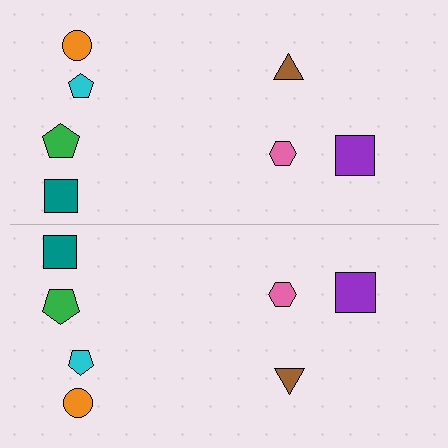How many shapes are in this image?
There are 14 shapes in this image.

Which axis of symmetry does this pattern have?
The pattern has a horizontal axis of symmetry running through the center of the image.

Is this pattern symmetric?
Yes, this pattern has bilateral (reflection) symmetry.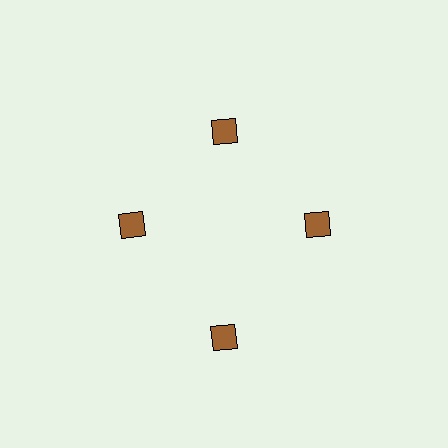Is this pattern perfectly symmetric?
No. The 4 brown squares are arranged in a ring, but one element near the 6 o'clock position is pushed outward from the center, breaking the 4-fold rotational symmetry.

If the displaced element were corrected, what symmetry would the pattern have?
It would have 4-fold rotational symmetry — the pattern would map onto itself every 90 degrees.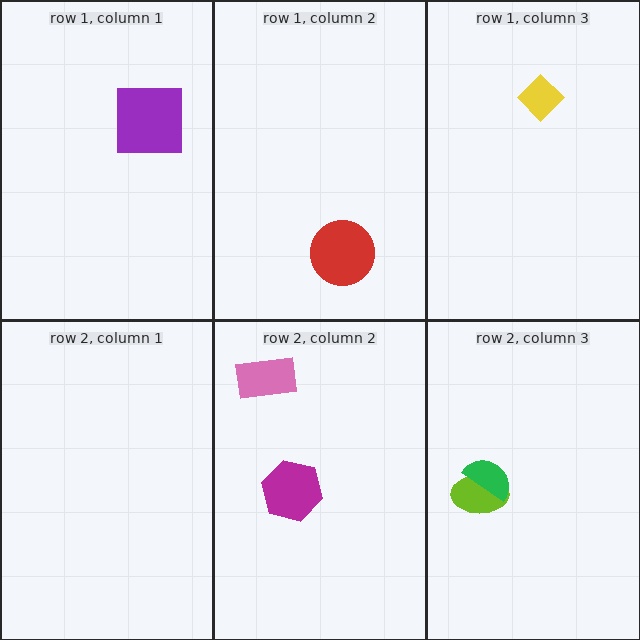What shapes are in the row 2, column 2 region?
The magenta hexagon, the pink rectangle.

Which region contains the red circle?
The row 1, column 2 region.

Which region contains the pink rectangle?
The row 2, column 2 region.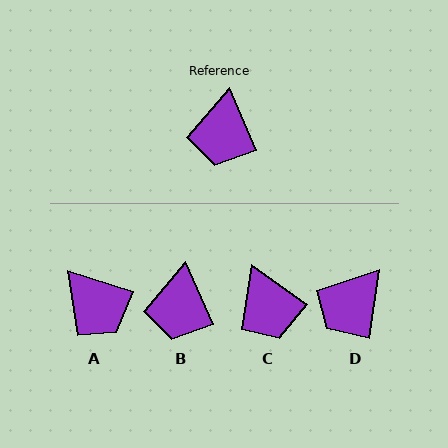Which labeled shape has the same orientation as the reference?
B.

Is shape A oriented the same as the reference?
No, it is off by about 49 degrees.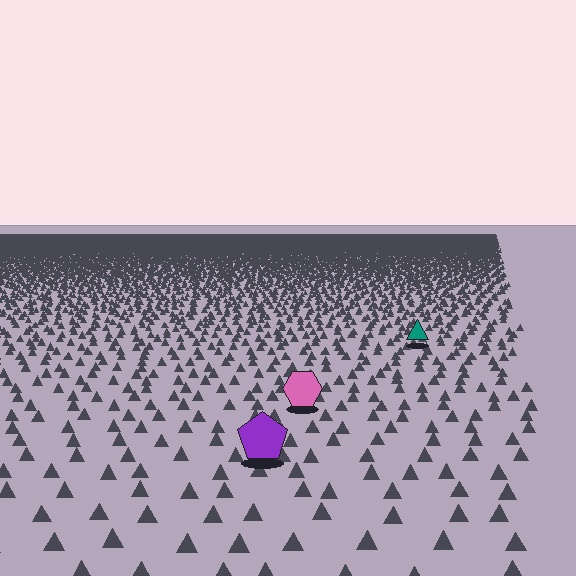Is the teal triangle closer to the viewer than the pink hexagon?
No. The pink hexagon is closer — you can tell from the texture gradient: the ground texture is coarser near it.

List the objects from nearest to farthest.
From nearest to farthest: the purple pentagon, the pink hexagon, the teal triangle.